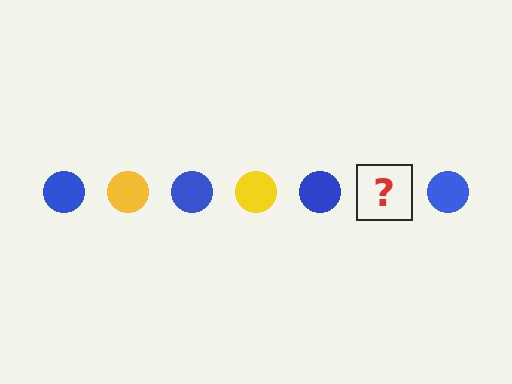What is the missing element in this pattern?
The missing element is a yellow circle.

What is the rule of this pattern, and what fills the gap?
The rule is that the pattern cycles through blue, yellow circles. The gap should be filled with a yellow circle.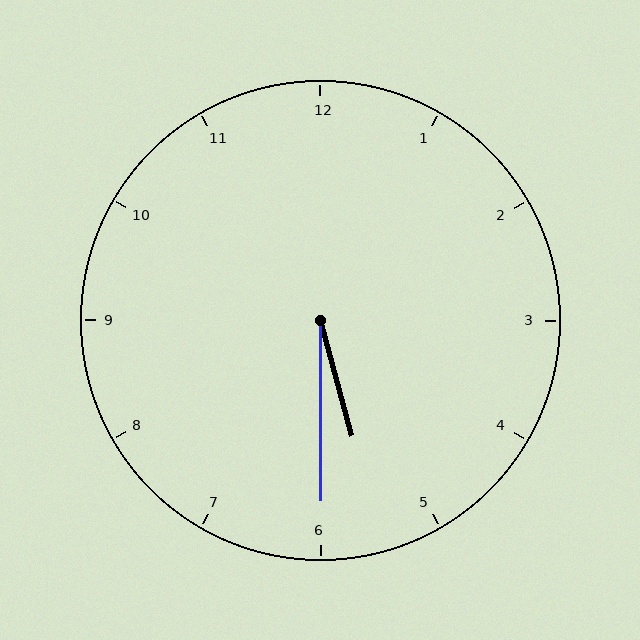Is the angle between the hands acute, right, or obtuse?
It is acute.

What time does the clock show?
5:30.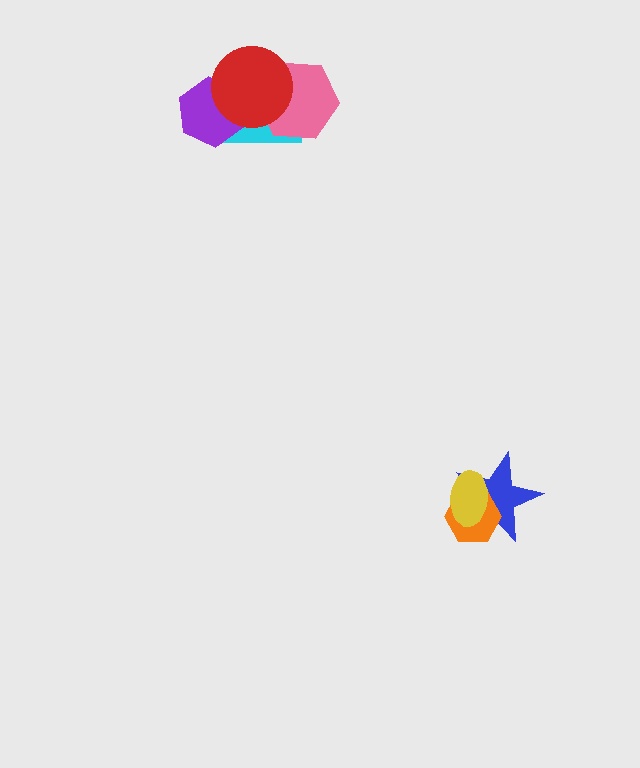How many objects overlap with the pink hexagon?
2 objects overlap with the pink hexagon.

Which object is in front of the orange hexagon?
The yellow ellipse is in front of the orange hexagon.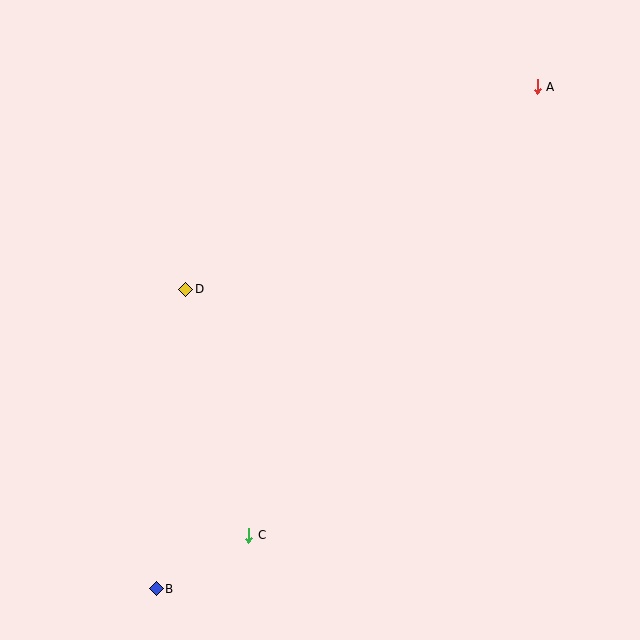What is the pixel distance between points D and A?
The distance between D and A is 406 pixels.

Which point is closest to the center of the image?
Point D at (186, 289) is closest to the center.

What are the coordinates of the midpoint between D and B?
The midpoint between D and B is at (171, 439).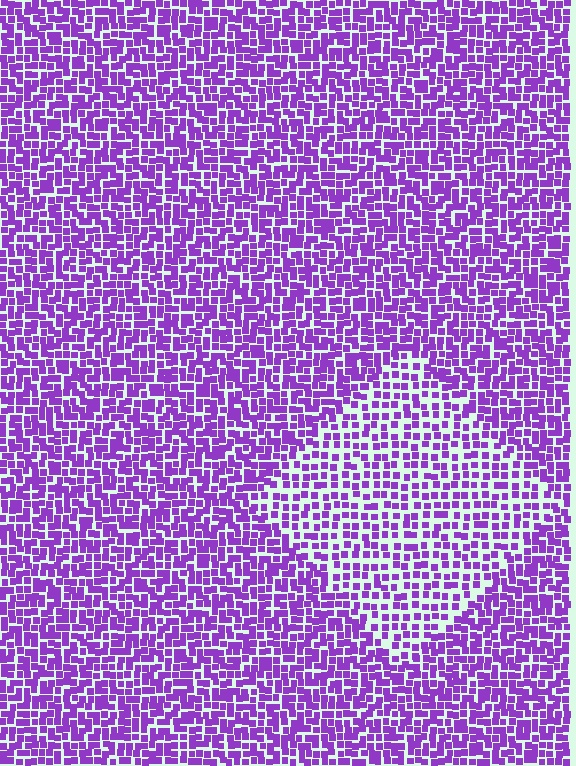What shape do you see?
I see a diamond.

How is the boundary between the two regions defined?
The boundary is defined by a change in element density (approximately 1.6x ratio). All elements are the same color, size, and shape.